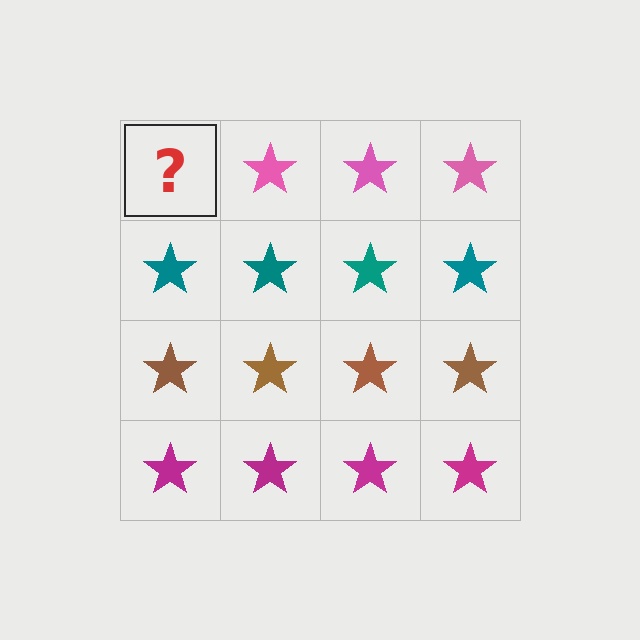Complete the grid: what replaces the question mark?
The question mark should be replaced with a pink star.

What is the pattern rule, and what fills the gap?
The rule is that each row has a consistent color. The gap should be filled with a pink star.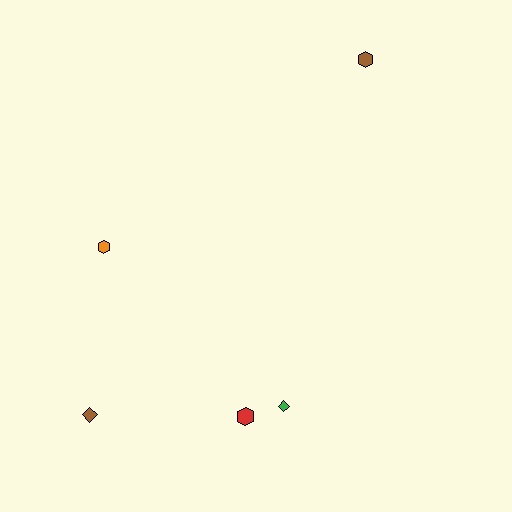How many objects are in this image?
There are 5 objects.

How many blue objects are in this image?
There are no blue objects.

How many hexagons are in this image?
There are 3 hexagons.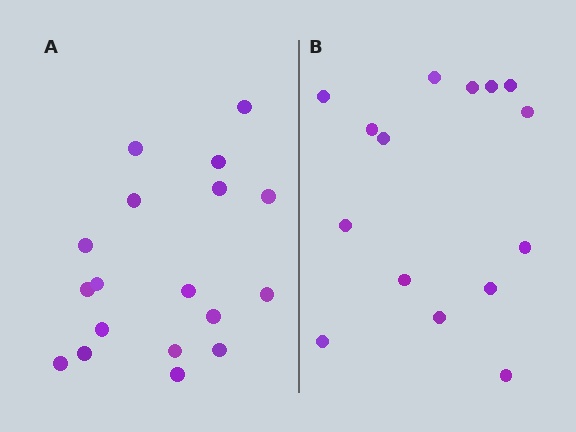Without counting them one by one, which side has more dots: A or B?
Region A (the left region) has more dots.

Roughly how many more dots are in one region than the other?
Region A has just a few more — roughly 2 or 3 more dots than region B.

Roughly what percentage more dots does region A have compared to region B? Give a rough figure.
About 20% more.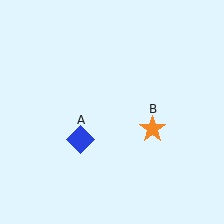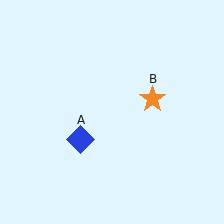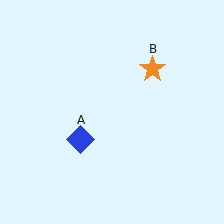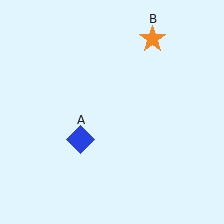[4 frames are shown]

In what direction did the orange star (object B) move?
The orange star (object B) moved up.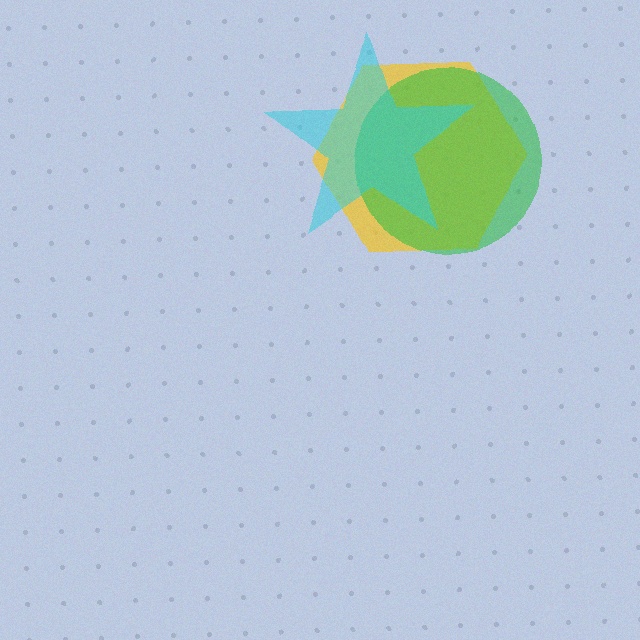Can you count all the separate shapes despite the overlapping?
Yes, there are 3 separate shapes.